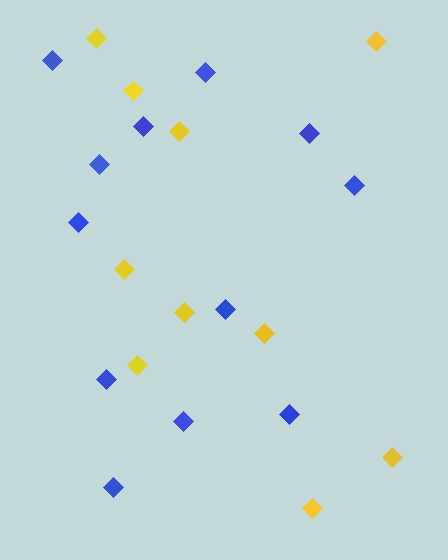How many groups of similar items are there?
There are 2 groups: one group of blue diamonds (12) and one group of yellow diamonds (10).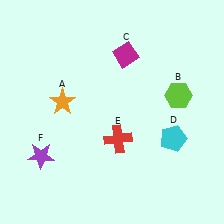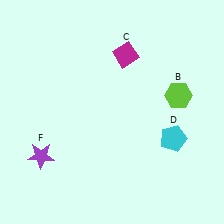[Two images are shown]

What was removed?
The orange star (A), the red cross (E) were removed in Image 2.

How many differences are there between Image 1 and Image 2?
There are 2 differences between the two images.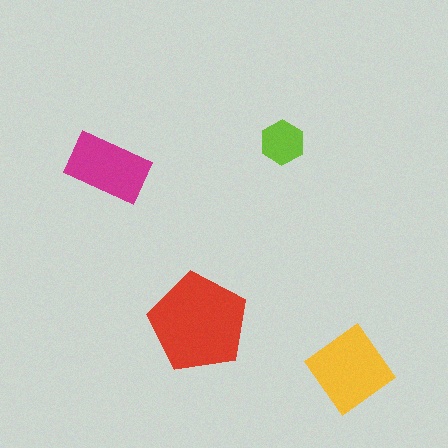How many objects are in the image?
There are 4 objects in the image.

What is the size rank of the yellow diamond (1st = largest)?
2nd.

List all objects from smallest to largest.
The lime hexagon, the magenta rectangle, the yellow diamond, the red pentagon.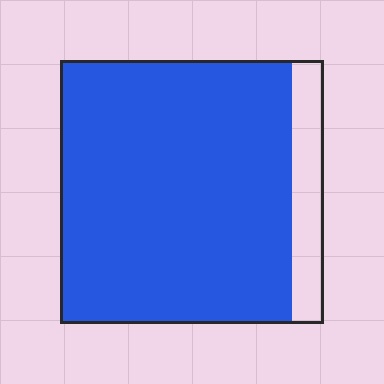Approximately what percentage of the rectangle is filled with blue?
Approximately 90%.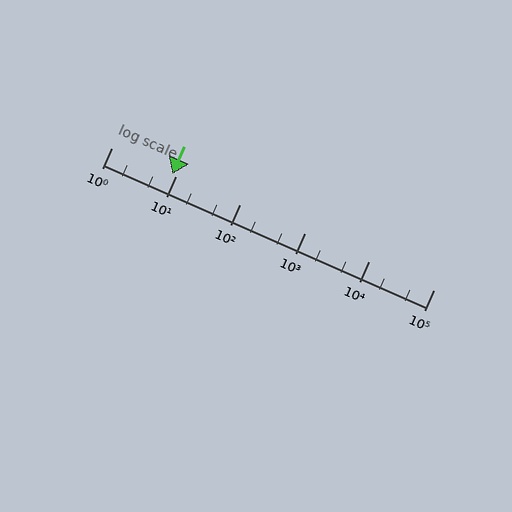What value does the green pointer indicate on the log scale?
The pointer indicates approximately 8.9.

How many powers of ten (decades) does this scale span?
The scale spans 5 decades, from 1 to 100000.